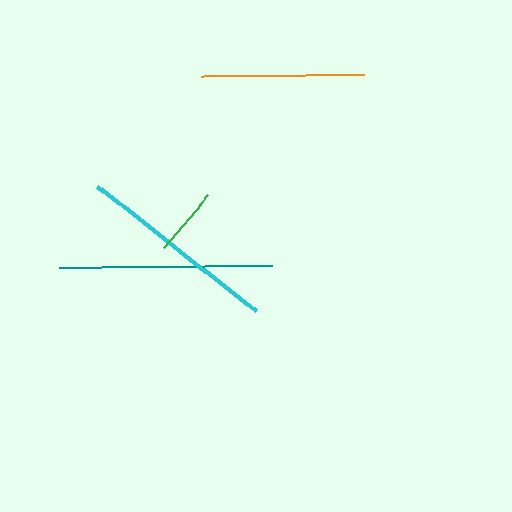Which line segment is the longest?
The teal line is the longest at approximately 213 pixels.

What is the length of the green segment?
The green segment is approximately 68 pixels long.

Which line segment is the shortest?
The green line is the shortest at approximately 68 pixels.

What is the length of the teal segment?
The teal segment is approximately 213 pixels long.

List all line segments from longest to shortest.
From longest to shortest: teal, cyan, orange, green.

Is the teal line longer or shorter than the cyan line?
The teal line is longer than the cyan line.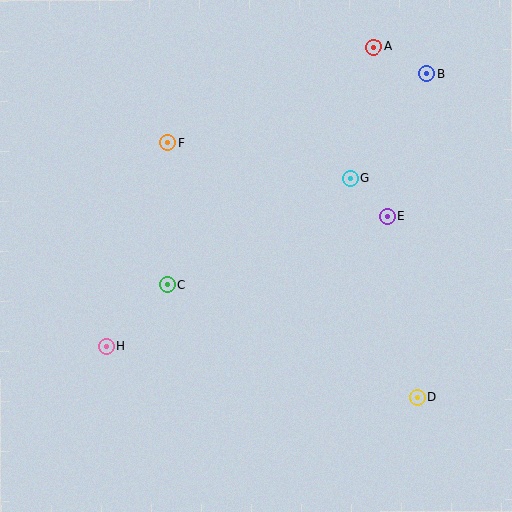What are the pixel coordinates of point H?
Point H is at (106, 346).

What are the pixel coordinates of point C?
Point C is at (167, 285).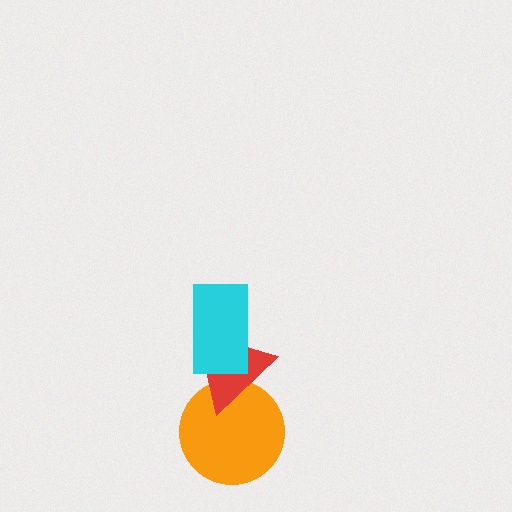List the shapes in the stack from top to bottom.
From top to bottom: the cyan rectangle, the red triangle, the orange circle.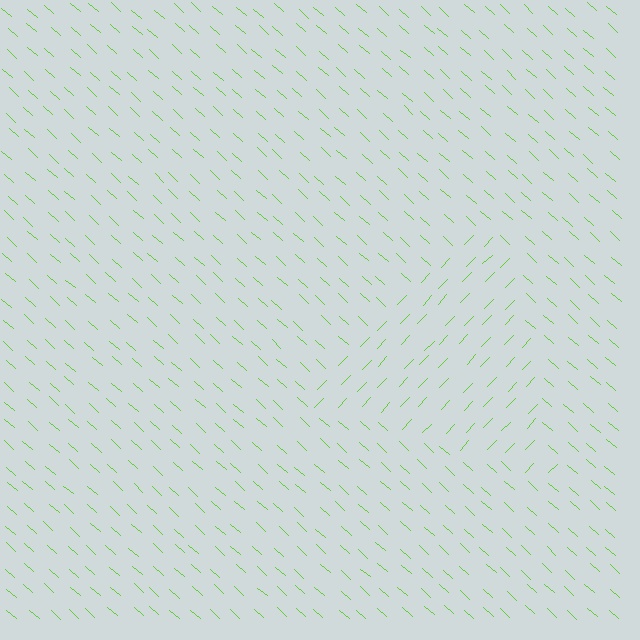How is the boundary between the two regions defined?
The boundary is defined purely by a change in line orientation (approximately 88 degrees difference). All lines are the same color and thickness.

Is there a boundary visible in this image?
Yes, there is a texture boundary formed by a change in line orientation.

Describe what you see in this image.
The image is filled with small lime line segments. A triangle region in the image has lines oriented differently from the surrounding lines, creating a visible texture boundary.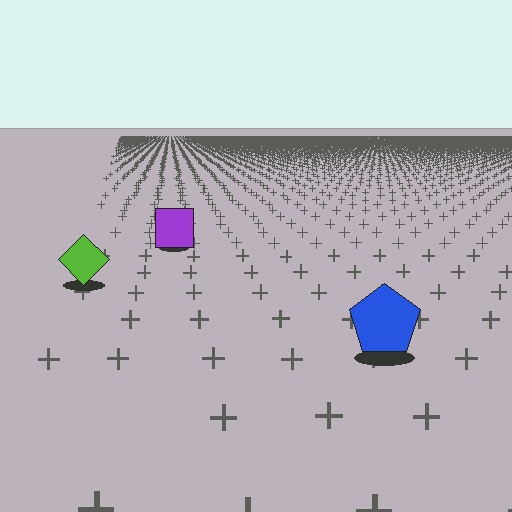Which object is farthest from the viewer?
The purple square is farthest from the viewer. It appears smaller and the ground texture around it is denser.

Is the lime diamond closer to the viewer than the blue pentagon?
No. The blue pentagon is closer — you can tell from the texture gradient: the ground texture is coarser near it.